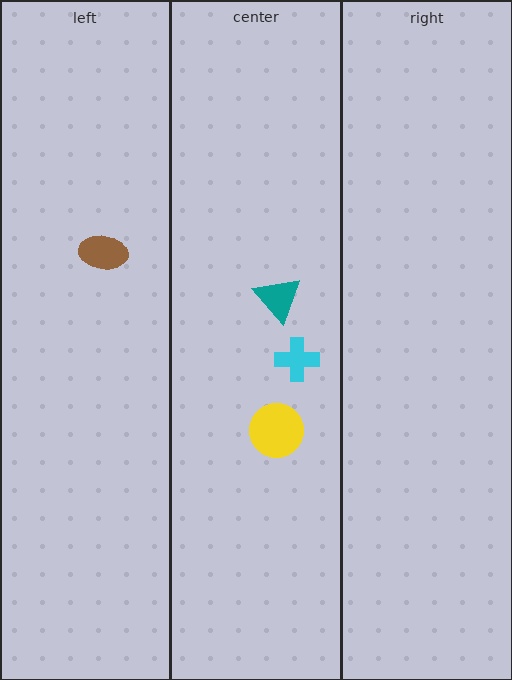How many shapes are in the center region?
3.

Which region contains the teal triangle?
The center region.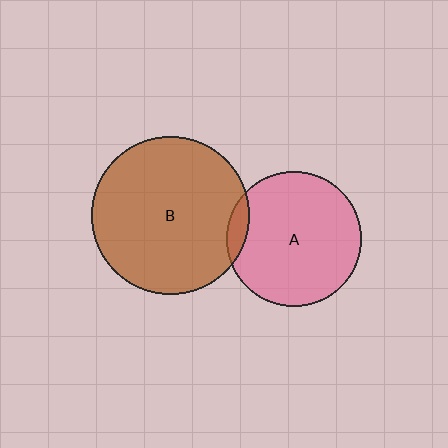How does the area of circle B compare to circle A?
Approximately 1.4 times.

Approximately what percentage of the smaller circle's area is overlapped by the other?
Approximately 5%.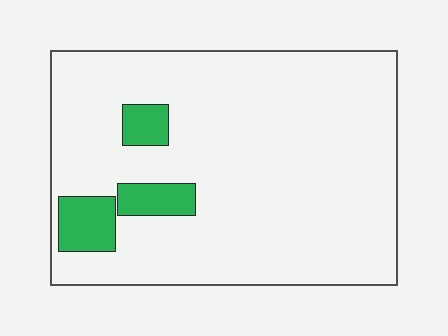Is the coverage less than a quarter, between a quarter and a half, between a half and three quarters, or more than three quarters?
Less than a quarter.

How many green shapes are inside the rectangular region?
3.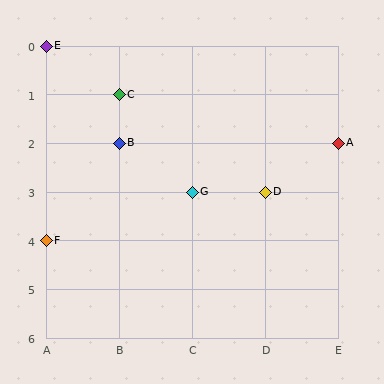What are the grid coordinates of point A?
Point A is at grid coordinates (E, 2).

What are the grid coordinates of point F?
Point F is at grid coordinates (A, 4).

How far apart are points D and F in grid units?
Points D and F are 3 columns and 1 row apart (about 3.2 grid units diagonally).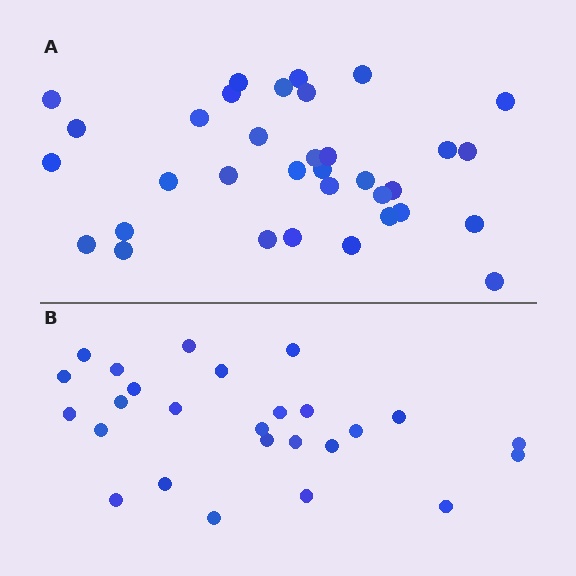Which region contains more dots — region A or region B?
Region A (the top region) has more dots.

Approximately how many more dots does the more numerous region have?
Region A has roughly 8 or so more dots than region B.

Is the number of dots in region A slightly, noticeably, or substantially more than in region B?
Region A has noticeably more, but not dramatically so. The ratio is roughly 1.3 to 1.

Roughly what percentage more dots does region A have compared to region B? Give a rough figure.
About 30% more.